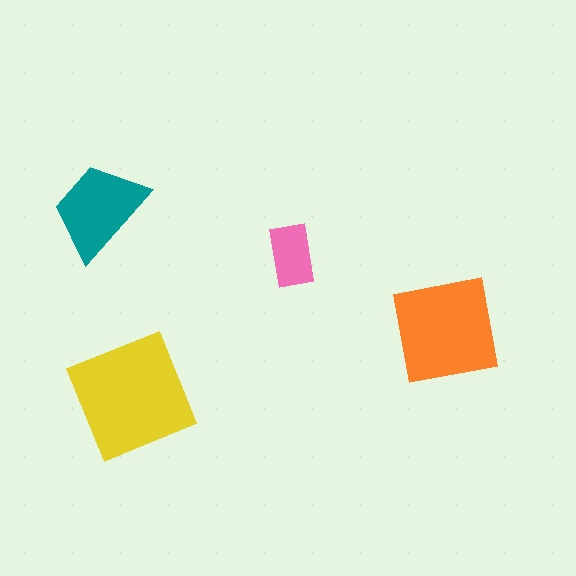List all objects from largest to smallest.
The yellow square, the orange square, the teal trapezoid, the pink rectangle.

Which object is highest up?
The teal trapezoid is topmost.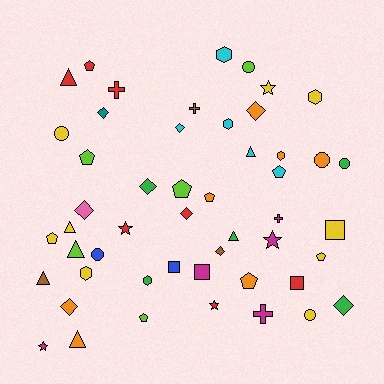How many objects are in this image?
There are 50 objects.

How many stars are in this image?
There are 5 stars.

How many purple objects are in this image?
There are no purple objects.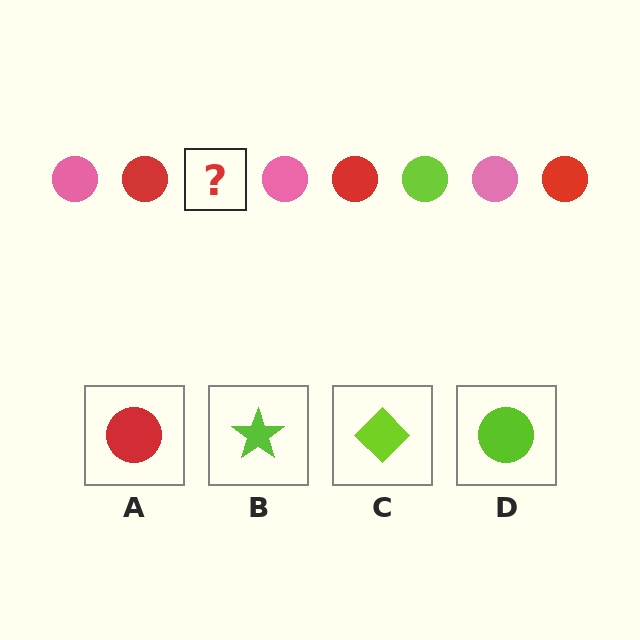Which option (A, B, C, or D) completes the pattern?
D.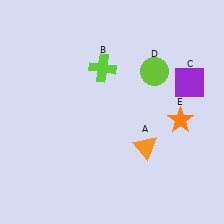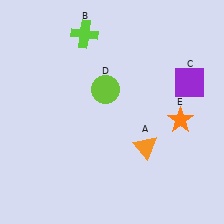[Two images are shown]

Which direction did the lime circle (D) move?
The lime circle (D) moved left.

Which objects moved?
The objects that moved are: the lime cross (B), the lime circle (D).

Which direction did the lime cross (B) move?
The lime cross (B) moved up.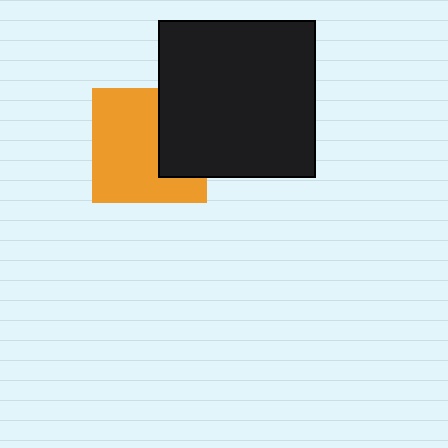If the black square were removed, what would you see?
You would see the complete orange square.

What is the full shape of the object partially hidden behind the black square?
The partially hidden object is an orange square.